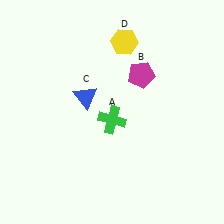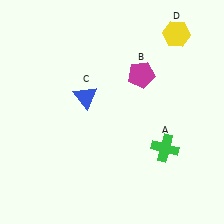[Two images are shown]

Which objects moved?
The objects that moved are: the green cross (A), the yellow hexagon (D).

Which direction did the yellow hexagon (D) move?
The yellow hexagon (D) moved right.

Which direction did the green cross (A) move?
The green cross (A) moved right.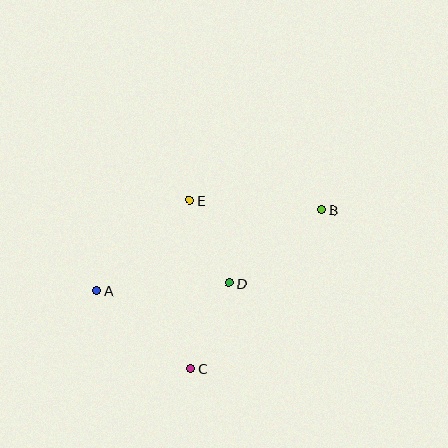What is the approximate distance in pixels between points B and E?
The distance between B and E is approximately 132 pixels.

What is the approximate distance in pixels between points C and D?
The distance between C and D is approximately 94 pixels.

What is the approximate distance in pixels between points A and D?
The distance between A and D is approximately 133 pixels.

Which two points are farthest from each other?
Points A and B are farthest from each other.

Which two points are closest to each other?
Points D and E are closest to each other.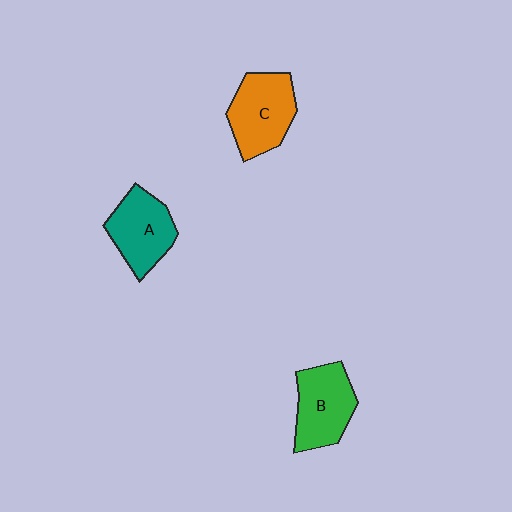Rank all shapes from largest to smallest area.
From largest to smallest: C (orange), B (green), A (teal).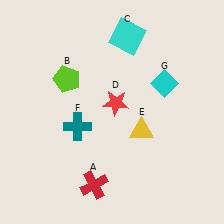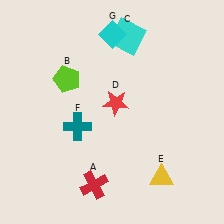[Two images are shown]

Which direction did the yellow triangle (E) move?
The yellow triangle (E) moved down.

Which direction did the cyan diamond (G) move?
The cyan diamond (G) moved left.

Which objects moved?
The objects that moved are: the yellow triangle (E), the cyan diamond (G).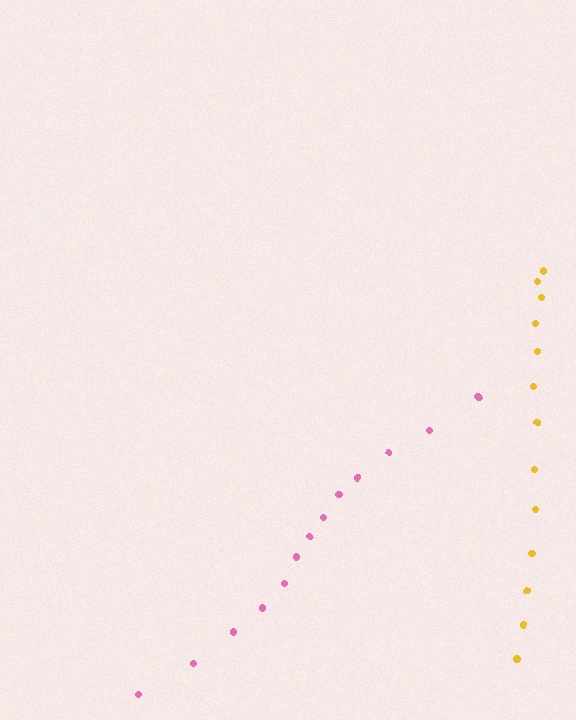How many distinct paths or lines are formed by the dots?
There are 2 distinct paths.